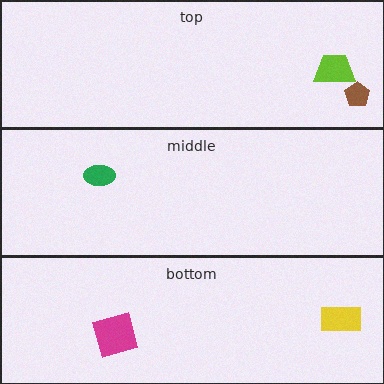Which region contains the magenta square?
The bottom region.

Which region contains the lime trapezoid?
The top region.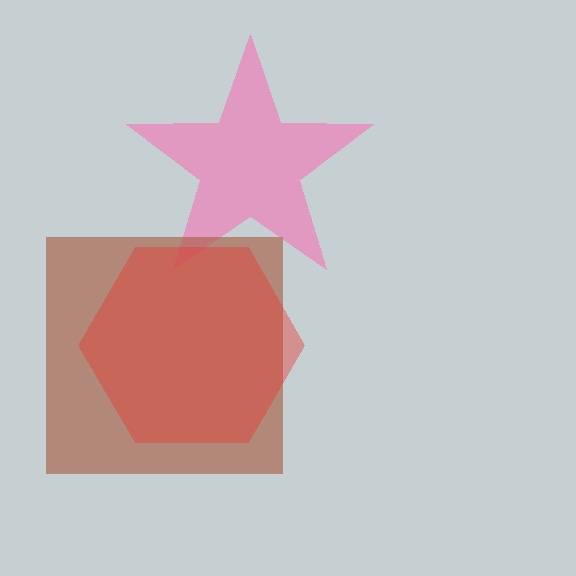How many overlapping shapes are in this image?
There are 3 overlapping shapes in the image.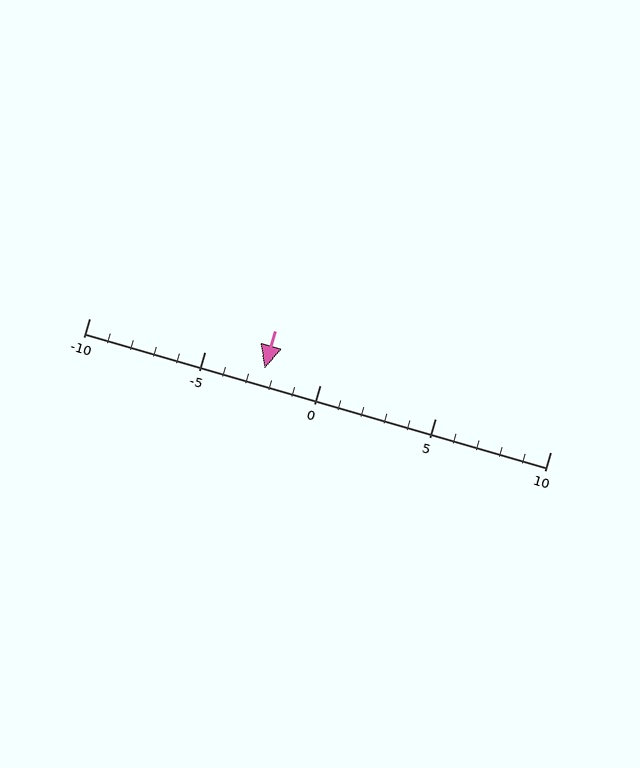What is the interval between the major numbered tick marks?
The major tick marks are spaced 5 units apart.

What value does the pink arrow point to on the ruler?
The pink arrow points to approximately -2.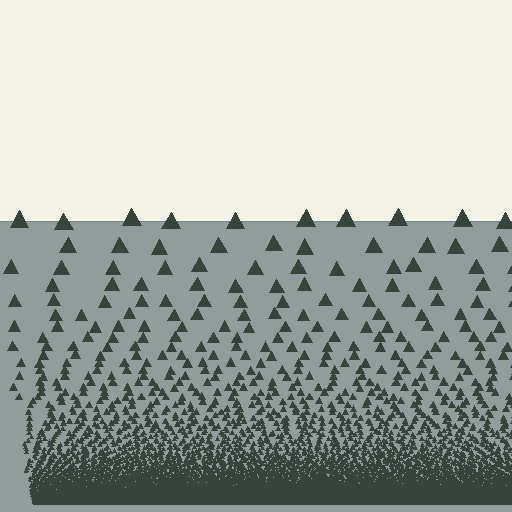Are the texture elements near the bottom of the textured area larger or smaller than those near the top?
Smaller. The gradient is inverted — elements near the bottom are smaller and denser.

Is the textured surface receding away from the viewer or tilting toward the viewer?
The surface appears to tilt toward the viewer. Texture elements get larger and sparser toward the top.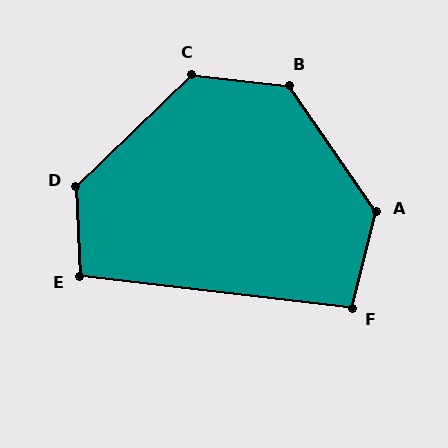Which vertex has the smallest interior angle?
F, at approximately 97 degrees.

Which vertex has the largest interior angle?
B, at approximately 131 degrees.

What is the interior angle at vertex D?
Approximately 131 degrees (obtuse).